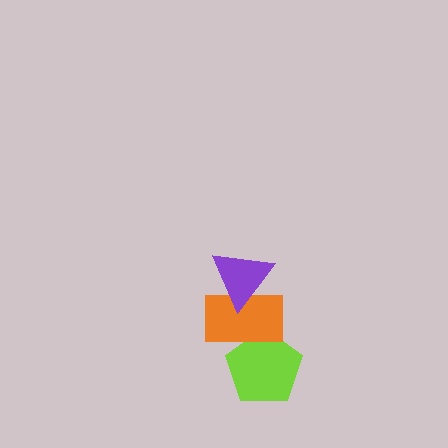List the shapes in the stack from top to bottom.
From top to bottom: the purple triangle, the orange rectangle, the lime pentagon.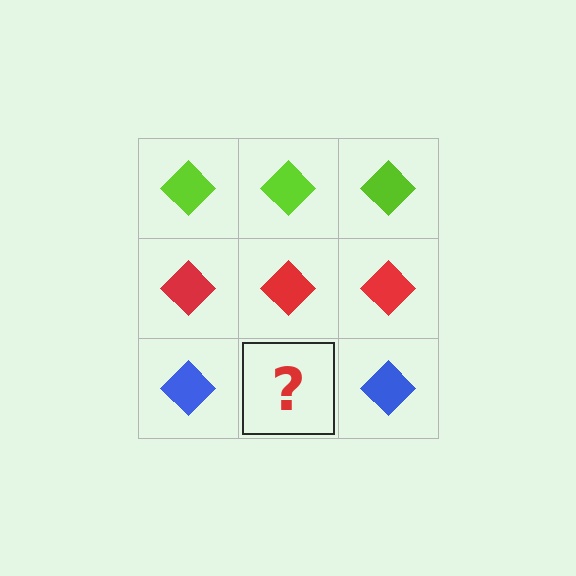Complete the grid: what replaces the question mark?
The question mark should be replaced with a blue diamond.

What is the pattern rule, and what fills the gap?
The rule is that each row has a consistent color. The gap should be filled with a blue diamond.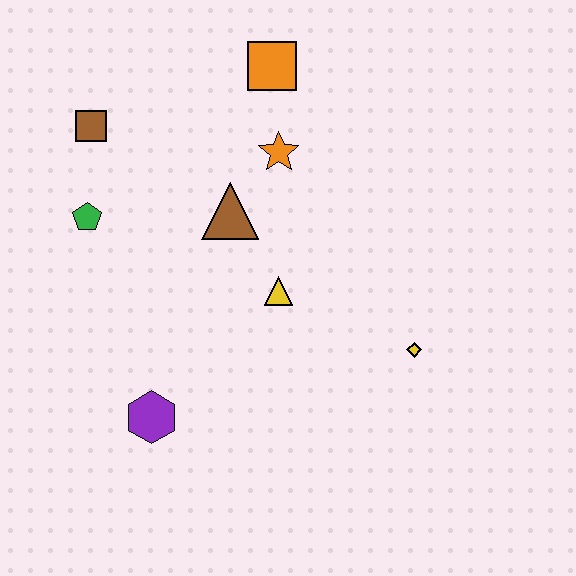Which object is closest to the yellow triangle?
The brown triangle is closest to the yellow triangle.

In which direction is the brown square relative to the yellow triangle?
The brown square is to the left of the yellow triangle.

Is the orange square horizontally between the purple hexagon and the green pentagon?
No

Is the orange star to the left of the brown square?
No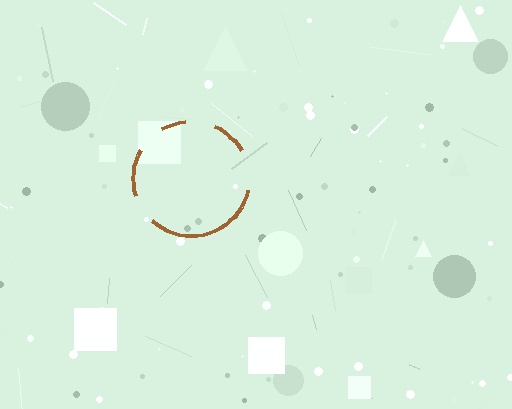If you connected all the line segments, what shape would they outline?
They would outline a circle.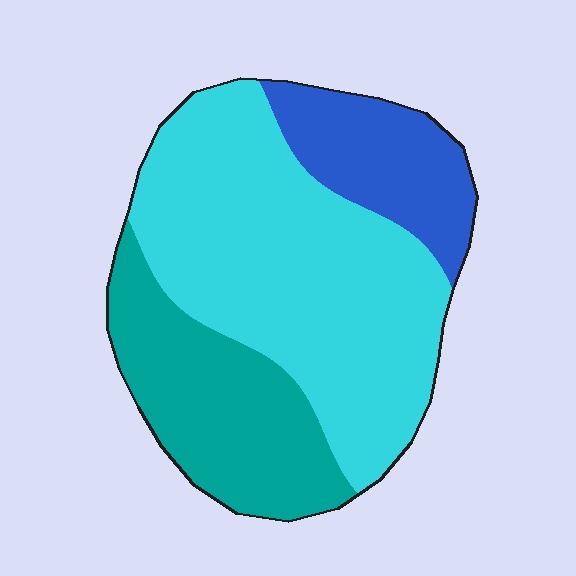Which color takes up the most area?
Cyan, at roughly 55%.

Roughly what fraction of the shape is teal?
Teal takes up between a sixth and a third of the shape.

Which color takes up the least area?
Blue, at roughly 15%.